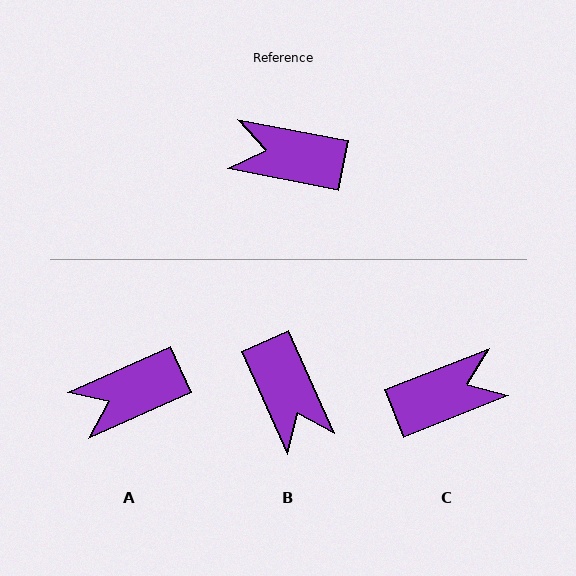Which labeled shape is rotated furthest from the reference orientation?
C, about 147 degrees away.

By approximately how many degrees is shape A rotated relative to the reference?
Approximately 35 degrees counter-clockwise.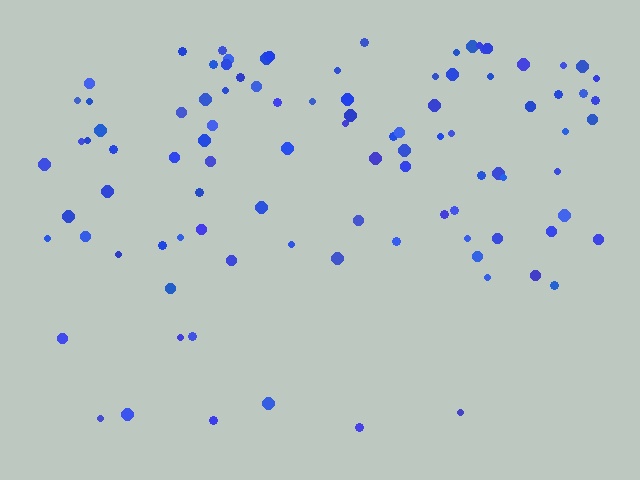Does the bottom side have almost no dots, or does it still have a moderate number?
Still a moderate number, just noticeably fewer than the top.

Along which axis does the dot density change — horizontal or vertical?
Vertical.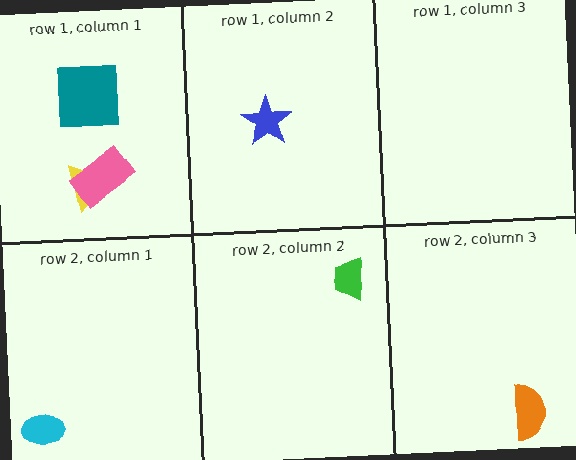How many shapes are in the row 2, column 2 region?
1.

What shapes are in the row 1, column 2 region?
The blue star.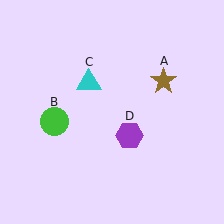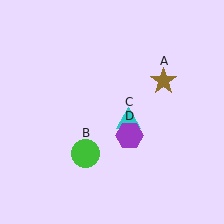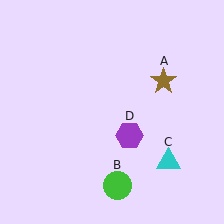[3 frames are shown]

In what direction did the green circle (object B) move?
The green circle (object B) moved down and to the right.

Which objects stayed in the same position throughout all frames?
Brown star (object A) and purple hexagon (object D) remained stationary.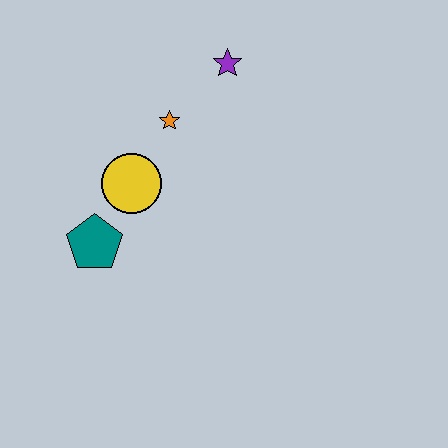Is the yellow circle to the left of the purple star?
Yes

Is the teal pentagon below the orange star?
Yes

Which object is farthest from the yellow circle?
The purple star is farthest from the yellow circle.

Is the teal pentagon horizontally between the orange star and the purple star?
No